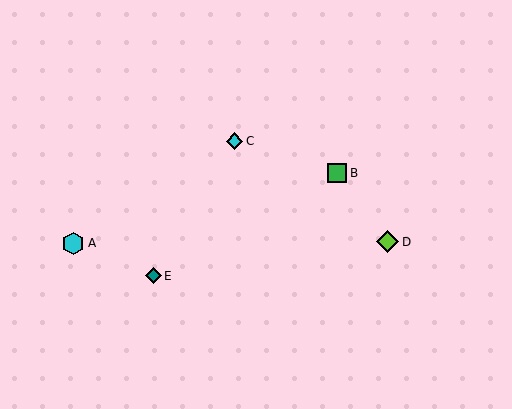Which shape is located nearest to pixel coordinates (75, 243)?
The cyan hexagon (labeled A) at (73, 243) is nearest to that location.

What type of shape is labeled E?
Shape E is a teal diamond.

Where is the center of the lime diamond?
The center of the lime diamond is at (388, 242).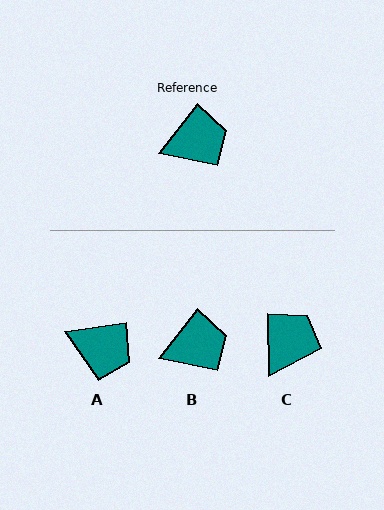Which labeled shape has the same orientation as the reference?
B.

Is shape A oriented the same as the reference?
No, it is off by about 44 degrees.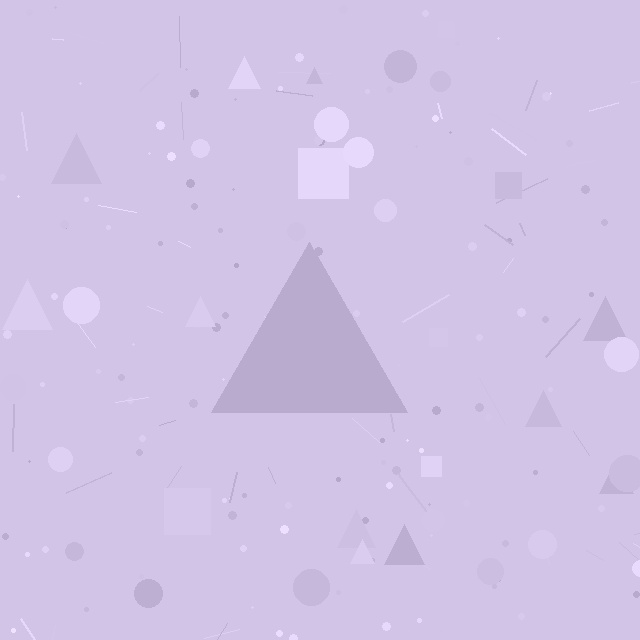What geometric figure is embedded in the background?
A triangle is embedded in the background.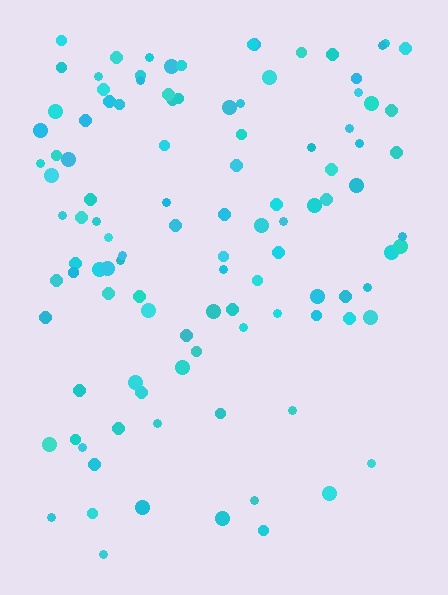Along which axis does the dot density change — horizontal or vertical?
Vertical.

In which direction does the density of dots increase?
From bottom to top, with the top side densest.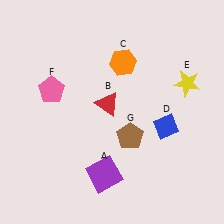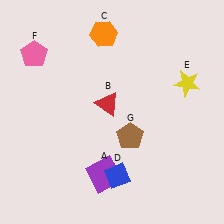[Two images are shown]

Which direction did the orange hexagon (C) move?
The orange hexagon (C) moved up.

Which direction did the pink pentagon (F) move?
The pink pentagon (F) moved up.